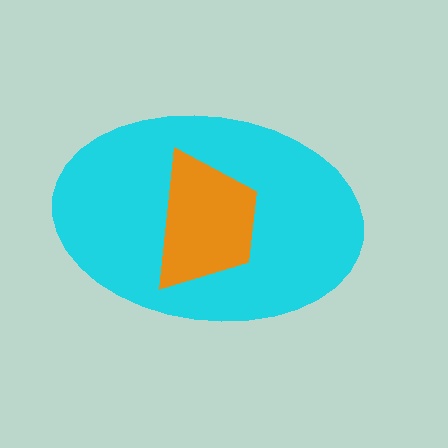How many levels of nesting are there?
2.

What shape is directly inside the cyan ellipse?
The orange trapezoid.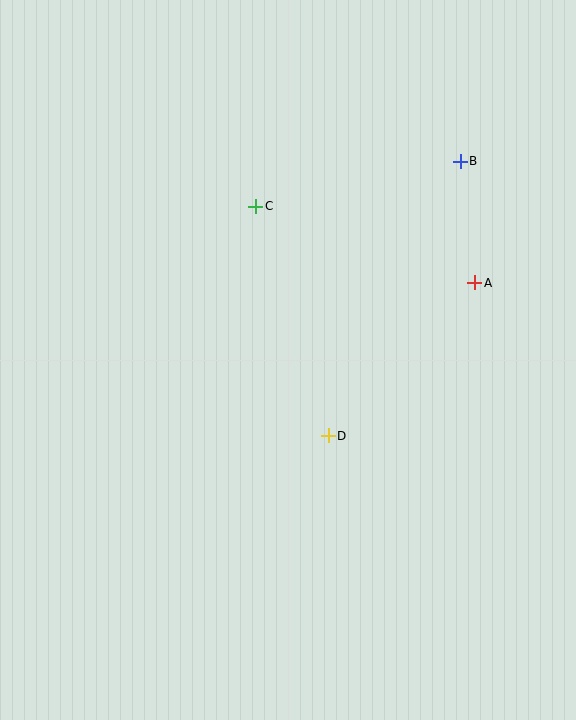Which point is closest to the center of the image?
Point D at (328, 436) is closest to the center.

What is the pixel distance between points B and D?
The distance between B and D is 305 pixels.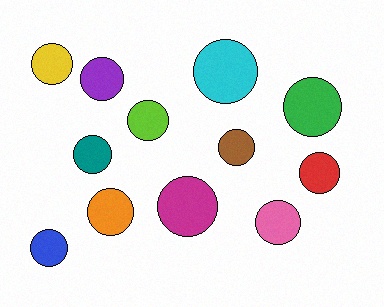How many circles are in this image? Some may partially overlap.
There are 12 circles.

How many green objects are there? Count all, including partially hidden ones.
There is 1 green object.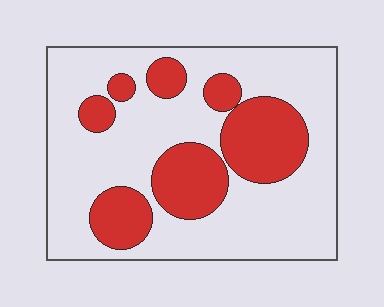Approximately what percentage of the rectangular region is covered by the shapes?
Approximately 30%.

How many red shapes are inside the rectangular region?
7.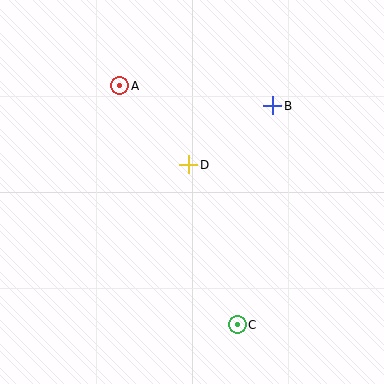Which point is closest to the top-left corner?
Point A is closest to the top-left corner.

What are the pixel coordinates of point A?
Point A is at (120, 86).